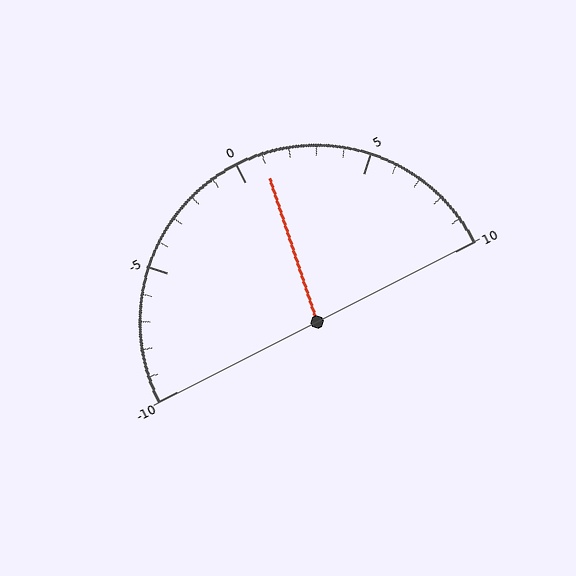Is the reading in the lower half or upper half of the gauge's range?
The reading is in the upper half of the range (-10 to 10).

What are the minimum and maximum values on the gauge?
The gauge ranges from -10 to 10.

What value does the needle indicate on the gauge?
The needle indicates approximately 1.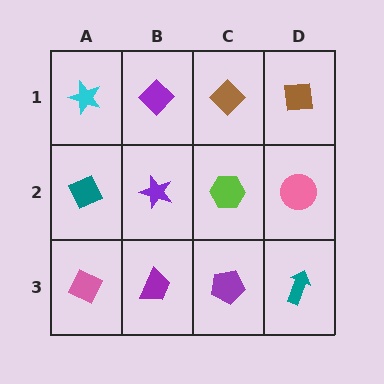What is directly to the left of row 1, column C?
A purple diamond.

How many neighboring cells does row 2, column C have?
4.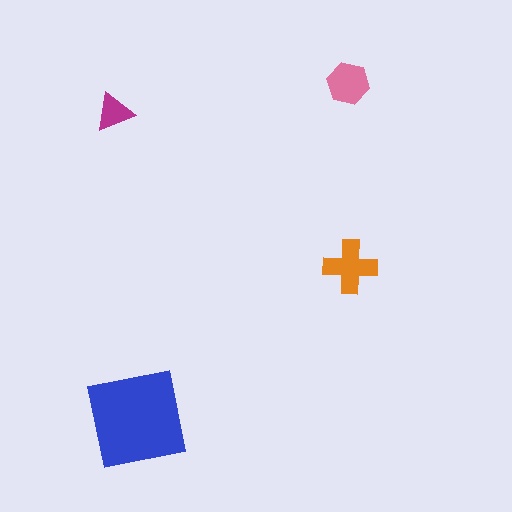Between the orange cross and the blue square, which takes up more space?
The blue square.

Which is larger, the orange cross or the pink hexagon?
The orange cross.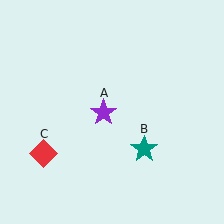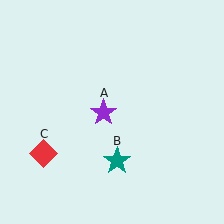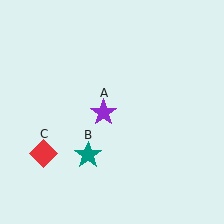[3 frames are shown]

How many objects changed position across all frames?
1 object changed position: teal star (object B).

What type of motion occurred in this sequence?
The teal star (object B) rotated clockwise around the center of the scene.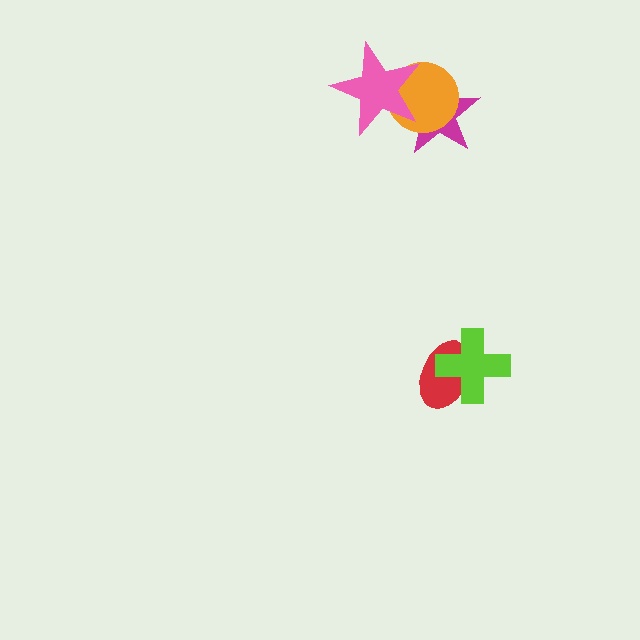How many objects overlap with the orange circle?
2 objects overlap with the orange circle.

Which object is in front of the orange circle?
The pink star is in front of the orange circle.